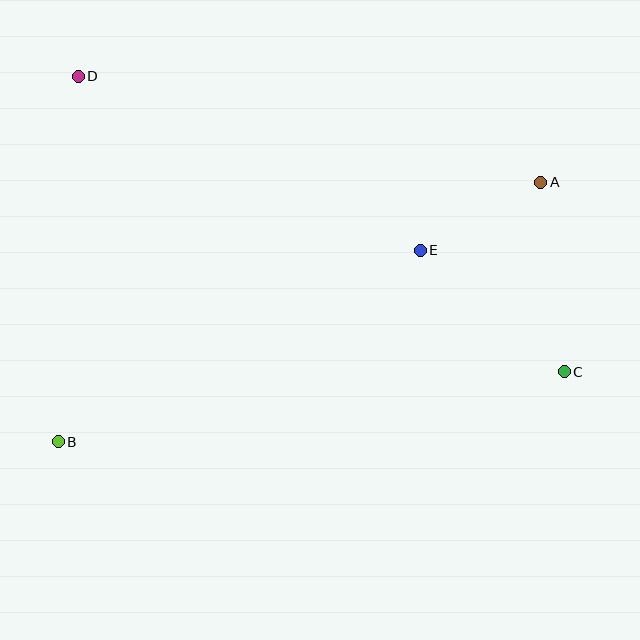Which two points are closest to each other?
Points A and E are closest to each other.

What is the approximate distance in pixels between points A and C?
The distance between A and C is approximately 191 pixels.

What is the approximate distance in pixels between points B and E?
The distance between B and E is approximately 410 pixels.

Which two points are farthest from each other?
Points C and D are farthest from each other.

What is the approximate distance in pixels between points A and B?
The distance between A and B is approximately 547 pixels.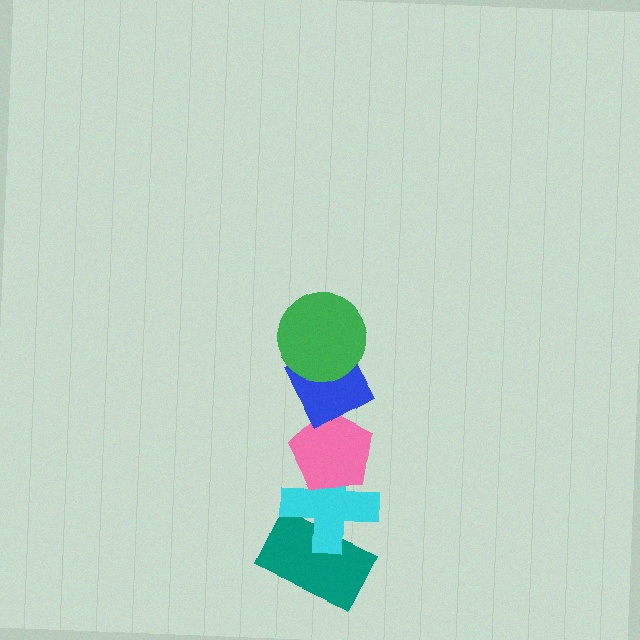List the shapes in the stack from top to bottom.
From top to bottom: the green circle, the blue diamond, the pink pentagon, the cyan cross, the teal rectangle.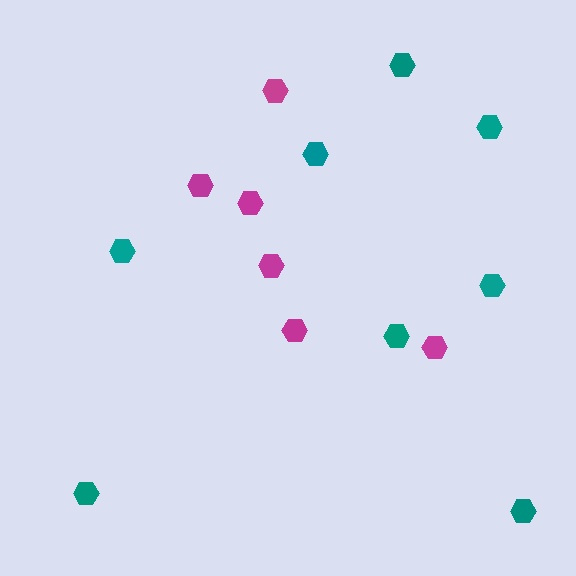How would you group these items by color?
There are 2 groups: one group of magenta hexagons (6) and one group of teal hexagons (8).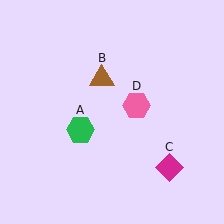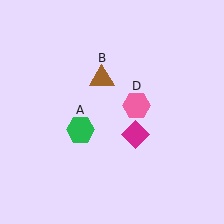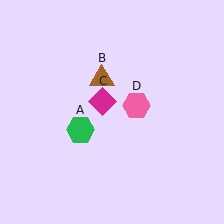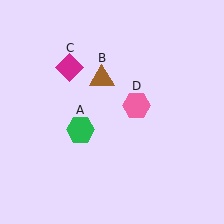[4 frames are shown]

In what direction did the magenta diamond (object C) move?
The magenta diamond (object C) moved up and to the left.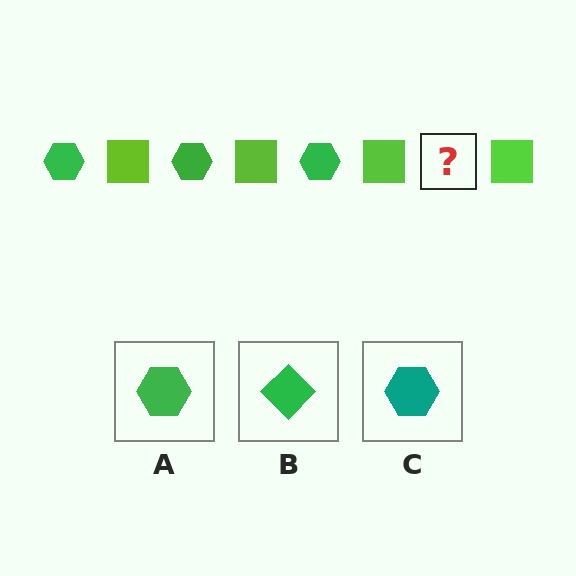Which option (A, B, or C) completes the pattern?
A.